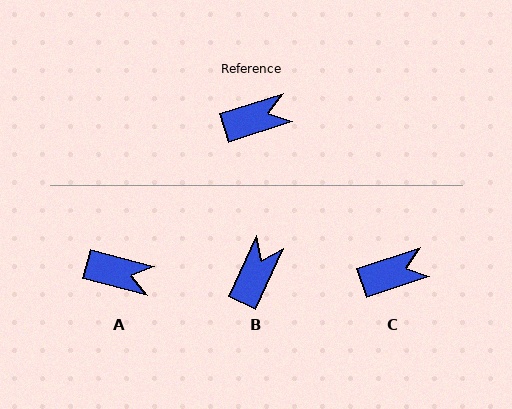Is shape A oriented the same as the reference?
No, it is off by about 33 degrees.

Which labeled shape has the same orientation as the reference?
C.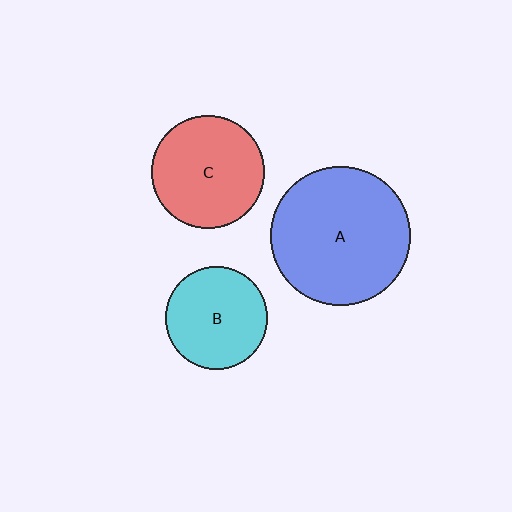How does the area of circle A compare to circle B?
Approximately 1.9 times.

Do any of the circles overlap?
No, none of the circles overlap.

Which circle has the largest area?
Circle A (blue).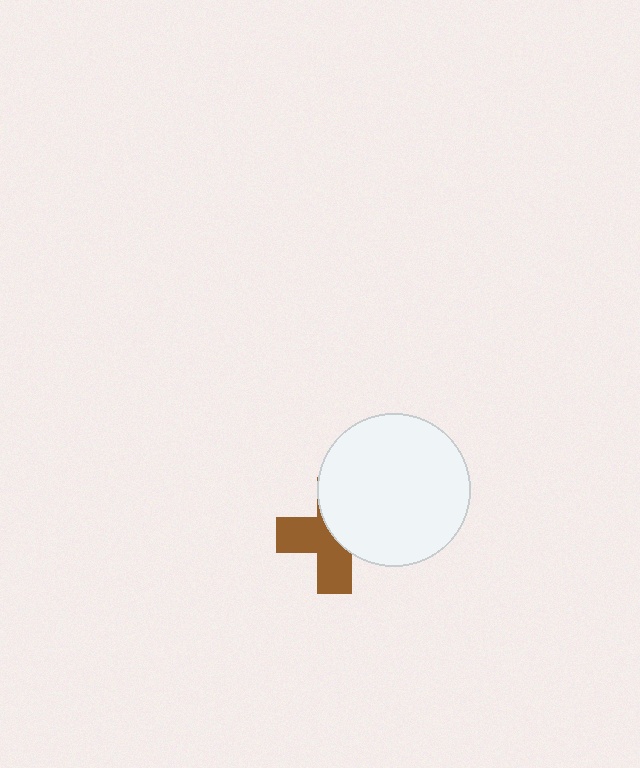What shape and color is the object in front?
The object in front is a white circle.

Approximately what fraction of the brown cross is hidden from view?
Roughly 50% of the brown cross is hidden behind the white circle.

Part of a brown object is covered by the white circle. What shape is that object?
It is a cross.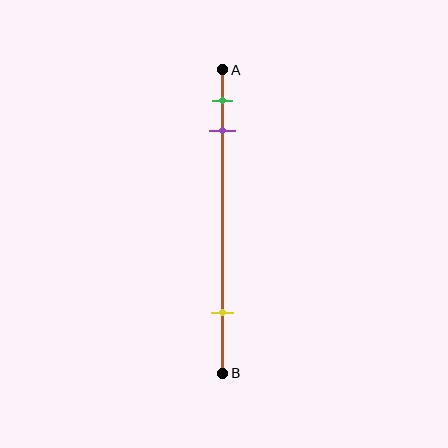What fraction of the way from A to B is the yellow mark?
The yellow mark is approximately 80% (0.8) of the way from A to B.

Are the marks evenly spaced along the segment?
No, the marks are not evenly spaced.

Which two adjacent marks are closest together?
The green and purple marks are the closest adjacent pair.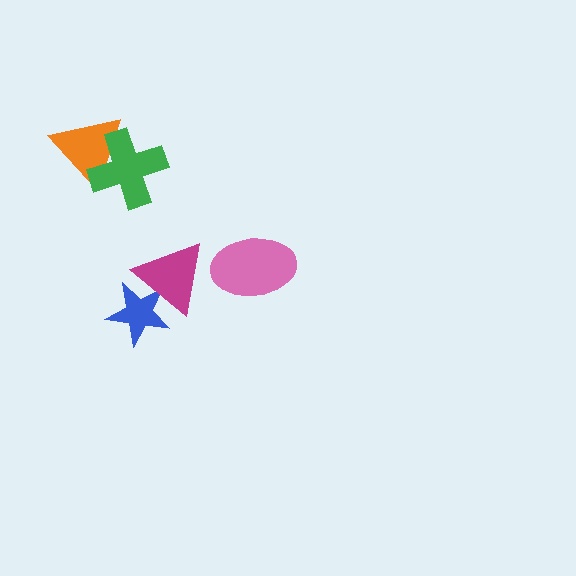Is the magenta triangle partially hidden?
No, no other shape covers it.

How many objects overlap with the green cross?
1 object overlaps with the green cross.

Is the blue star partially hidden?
Yes, it is partially covered by another shape.